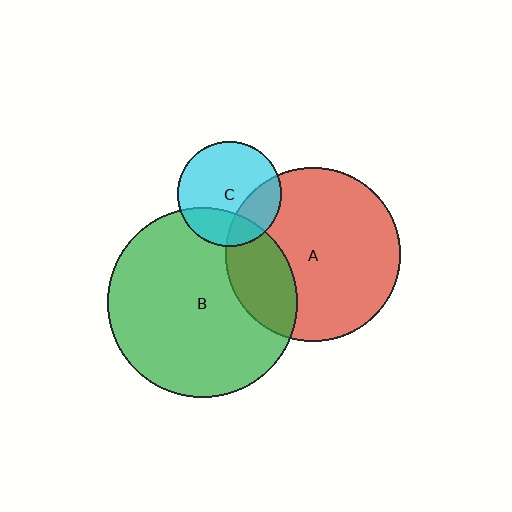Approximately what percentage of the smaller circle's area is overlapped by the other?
Approximately 25%.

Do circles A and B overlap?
Yes.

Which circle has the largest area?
Circle B (green).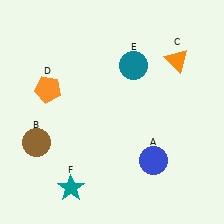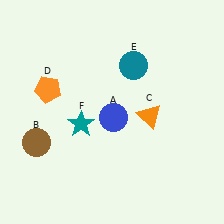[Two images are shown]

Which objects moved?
The objects that moved are: the blue circle (A), the orange triangle (C), the teal star (F).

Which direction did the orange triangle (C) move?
The orange triangle (C) moved down.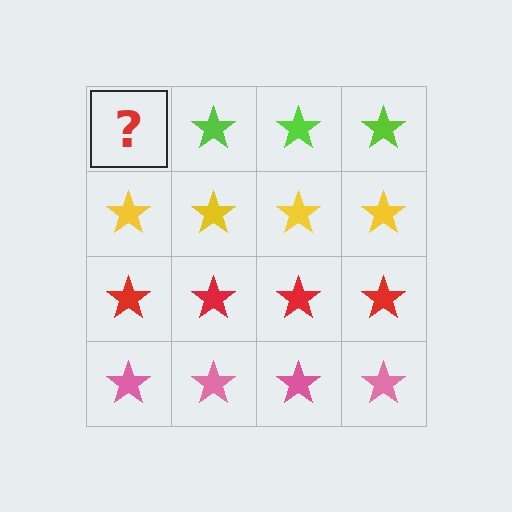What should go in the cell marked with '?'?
The missing cell should contain a lime star.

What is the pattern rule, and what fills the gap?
The rule is that each row has a consistent color. The gap should be filled with a lime star.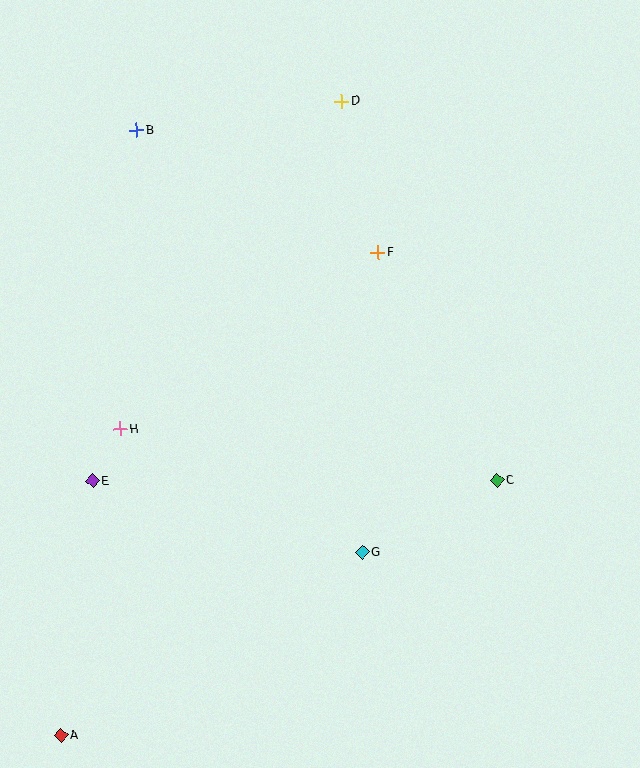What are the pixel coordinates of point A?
Point A is at (61, 736).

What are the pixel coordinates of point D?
Point D is at (342, 101).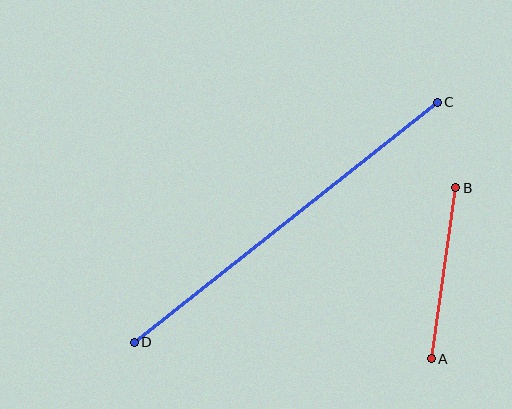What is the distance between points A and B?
The distance is approximately 173 pixels.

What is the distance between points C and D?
The distance is approximately 387 pixels.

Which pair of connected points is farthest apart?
Points C and D are farthest apart.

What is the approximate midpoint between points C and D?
The midpoint is at approximately (286, 222) pixels.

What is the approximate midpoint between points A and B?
The midpoint is at approximately (444, 273) pixels.